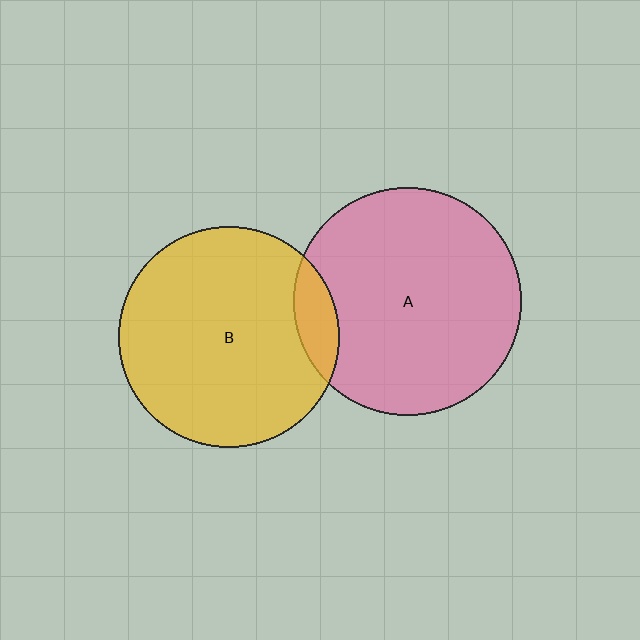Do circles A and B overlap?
Yes.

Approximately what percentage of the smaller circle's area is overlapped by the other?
Approximately 10%.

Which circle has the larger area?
Circle A (pink).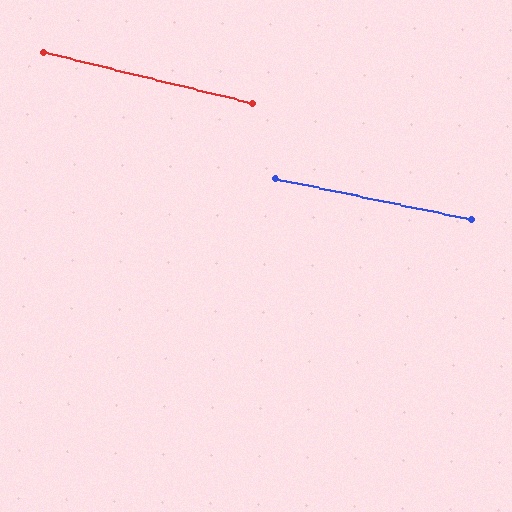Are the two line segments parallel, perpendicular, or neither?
Parallel — their directions differ by only 2.0°.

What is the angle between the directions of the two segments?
Approximately 2 degrees.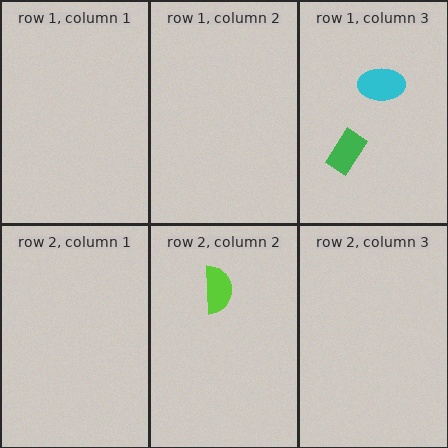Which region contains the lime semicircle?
The row 2, column 2 region.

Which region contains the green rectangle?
The row 1, column 3 region.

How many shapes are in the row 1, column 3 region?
2.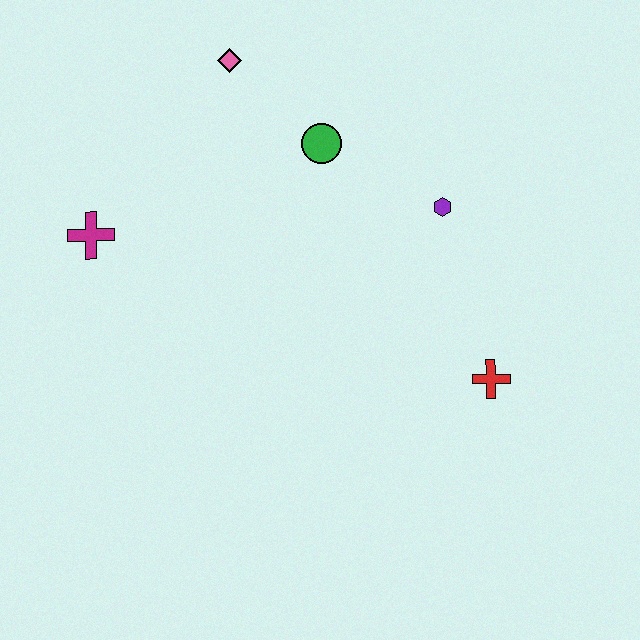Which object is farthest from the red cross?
The magenta cross is farthest from the red cross.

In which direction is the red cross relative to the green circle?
The red cross is below the green circle.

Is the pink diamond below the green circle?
No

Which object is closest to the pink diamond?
The green circle is closest to the pink diamond.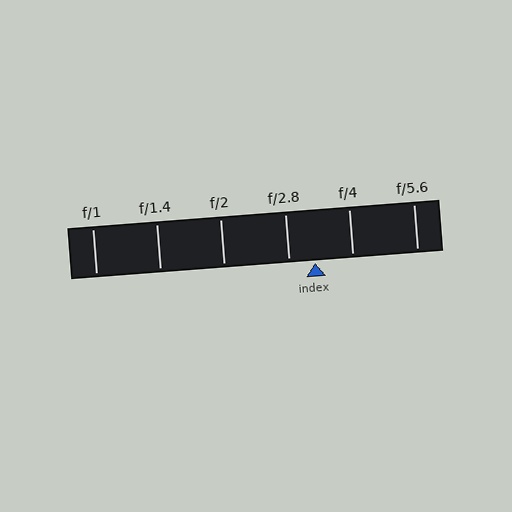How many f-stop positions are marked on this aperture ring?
There are 6 f-stop positions marked.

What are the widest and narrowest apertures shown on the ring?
The widest aperture shown is f/1 and the narrowest is f/5.6.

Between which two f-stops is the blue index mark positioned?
The index mark is between f/2.8 and f/4.